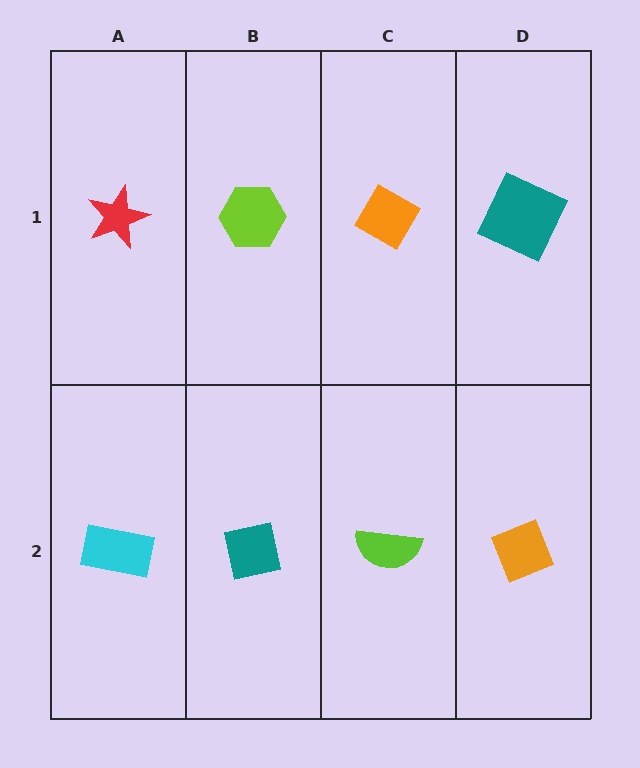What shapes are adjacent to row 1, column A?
A cyan rectangle (row 2, column A), a lime hexagon (row 1, column B).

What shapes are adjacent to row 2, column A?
A red star (row 1, column A), a teal square (row 2, column B).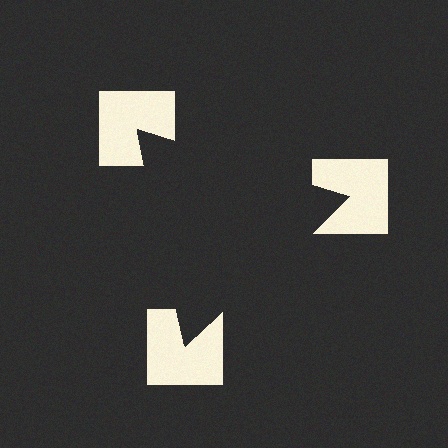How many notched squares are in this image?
There are 3 — one at each vertex of the illusory triangle.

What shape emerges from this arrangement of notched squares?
An illusory triangle — its edges are inferred from the aligned wedge cuts in the notched squares, not physically drawn.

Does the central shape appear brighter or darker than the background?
It typically appears slightly darker than the background, even though no actual brightness change is drawn.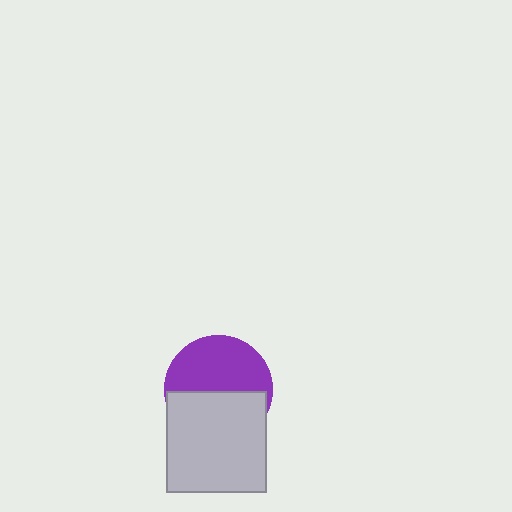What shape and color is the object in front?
The object in front is a light gray square.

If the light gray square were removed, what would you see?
You would see the complete purple circle.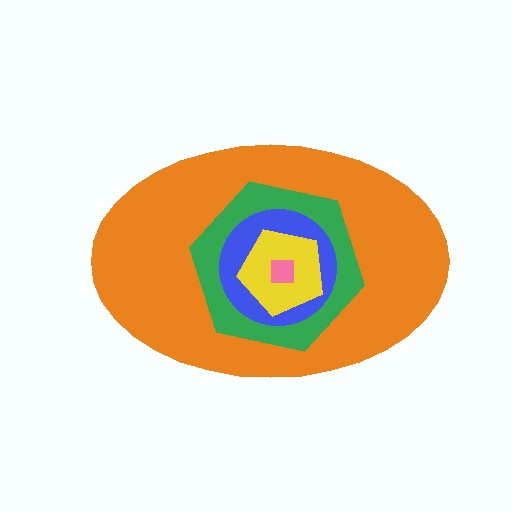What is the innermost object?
The pink square.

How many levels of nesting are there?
5.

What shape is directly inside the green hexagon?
The blue circle.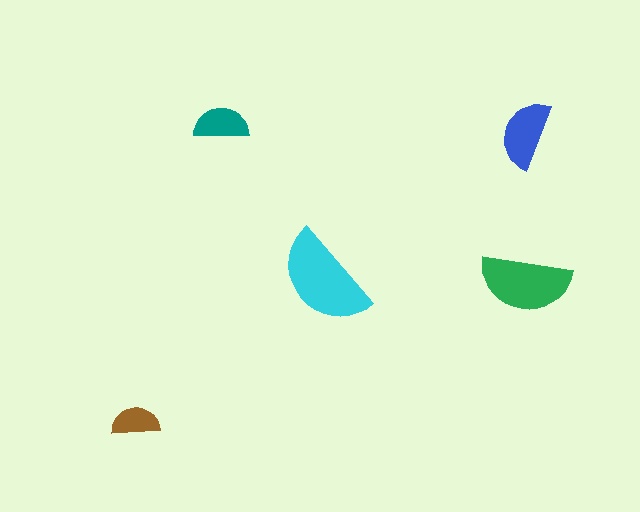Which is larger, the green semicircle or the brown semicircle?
The green one.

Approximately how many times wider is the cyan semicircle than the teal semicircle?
About 2 times wider.